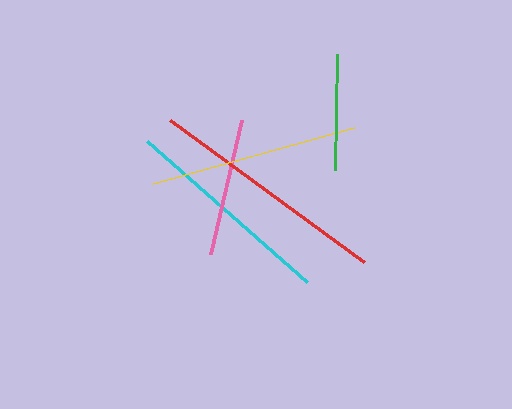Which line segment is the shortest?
The green line is the shortest at approximately 116 pixels.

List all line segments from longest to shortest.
From longest to shortest: red, cyan, yellow, pink, green.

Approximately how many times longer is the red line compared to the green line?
The red line is approximately 2.1 times the length of the green line.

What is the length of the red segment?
The red segment is approximately 240 pixels long.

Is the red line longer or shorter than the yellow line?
The red line is longer than the yellow line.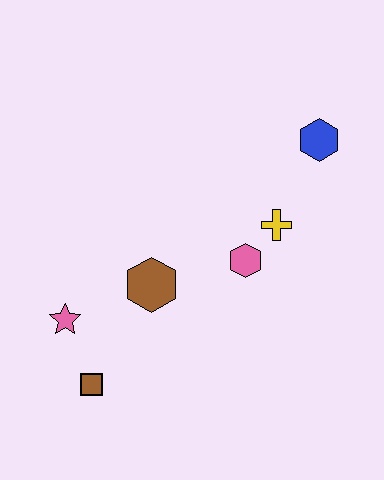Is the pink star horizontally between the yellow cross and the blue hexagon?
No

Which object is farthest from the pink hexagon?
The brown square is farthest from the pink hexagon.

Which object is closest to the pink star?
The brown square is closest to the pink star.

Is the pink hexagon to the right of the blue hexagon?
No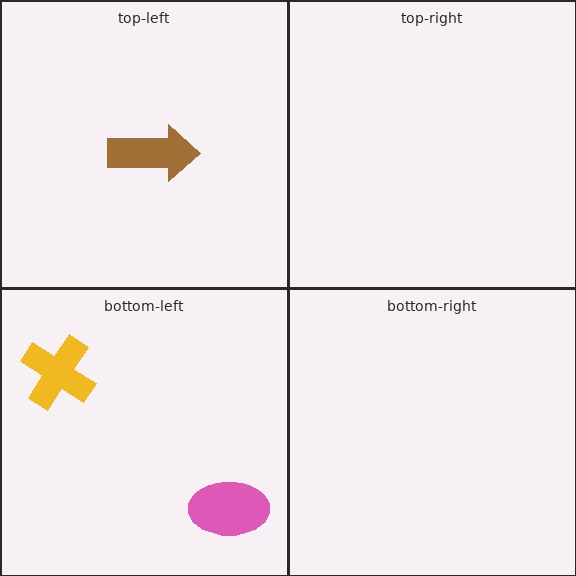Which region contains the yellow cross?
The bottom-left region.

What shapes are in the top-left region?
The brown arrow.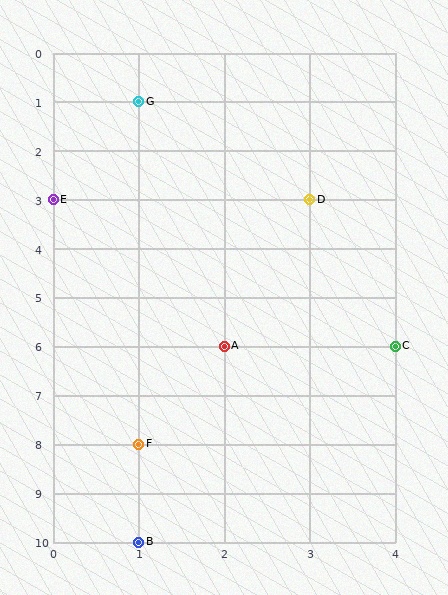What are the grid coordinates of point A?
Point A is at grid coordinates (2, 6).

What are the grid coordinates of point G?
Point G is at grid coordinates (1, 1).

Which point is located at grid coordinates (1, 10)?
Point B is at (1, 10).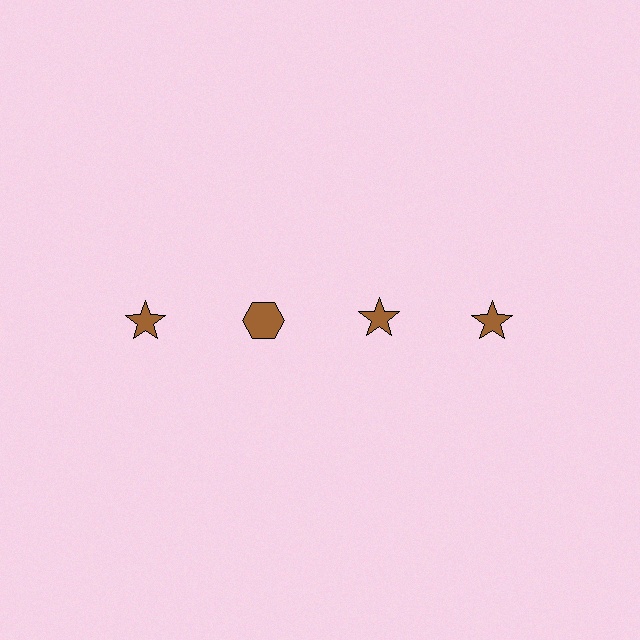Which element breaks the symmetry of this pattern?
The brown hexagon in the top row, second from left column breaks the symmetry. All other shapes are brown stars.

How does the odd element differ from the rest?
It has a different shape: hexagon instead of star.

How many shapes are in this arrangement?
There are 4 shapes arranged in a grid pattern.